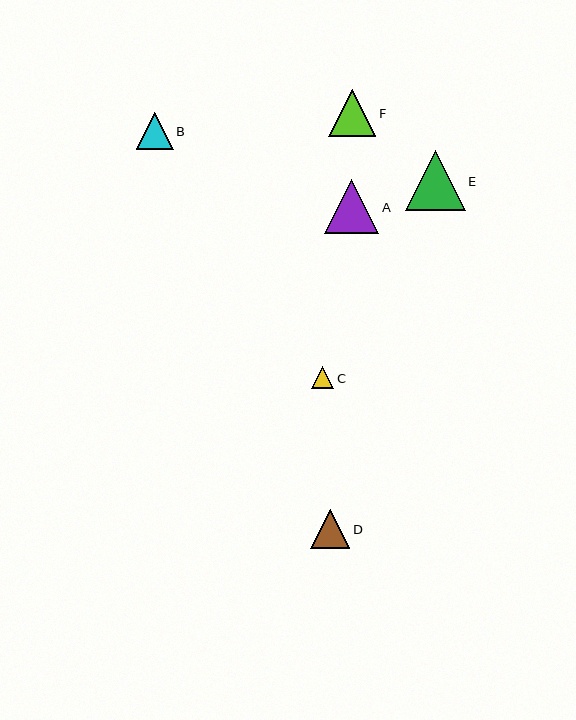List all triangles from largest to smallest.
From largest to smallest: E, A, F, D, B, C.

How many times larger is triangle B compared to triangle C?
Triangle B is approximately 1.7 times the size of triangle C.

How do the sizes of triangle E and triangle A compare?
Triangle E and triangle A are approximately the same size.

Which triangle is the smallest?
Triangle C is the smallest with a size of approximately 22 pixels.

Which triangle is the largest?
Triangle E is the largest with a size of approximately 59 pixels.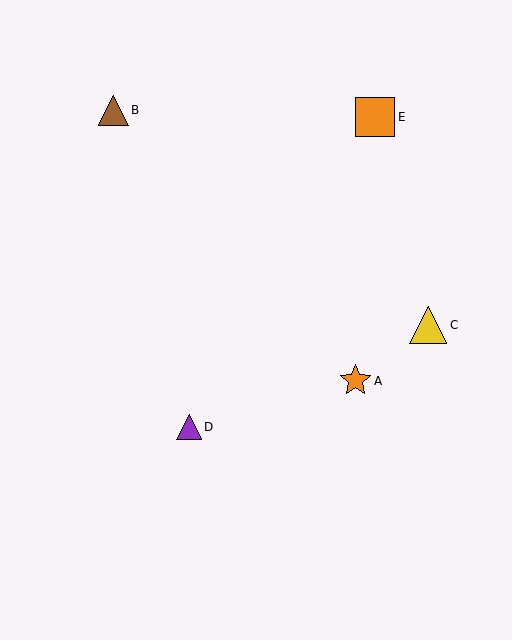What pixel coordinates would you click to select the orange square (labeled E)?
Click at (375, 117) to select the orange square E.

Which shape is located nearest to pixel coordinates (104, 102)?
The brown triangle (labeled B) at (114, 110) is nearest to that location.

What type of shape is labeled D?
Shape D is a purple triangle.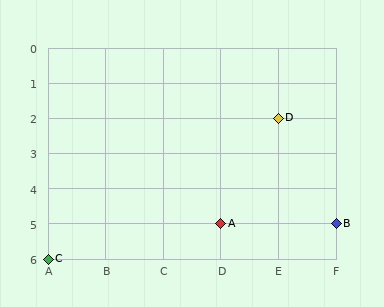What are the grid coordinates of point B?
Point B is at grid coordinates (F, 5).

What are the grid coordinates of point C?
Point C is at grid coordinates (A, 6).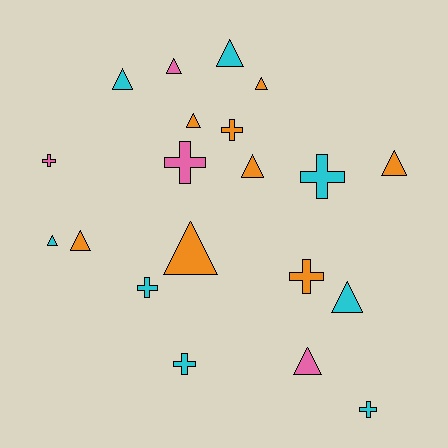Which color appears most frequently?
Cyan, with 8 objects.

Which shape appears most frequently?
Triangle, with 12 objects.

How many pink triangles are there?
There are 2 pink triangles.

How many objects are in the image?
There are 20 objects.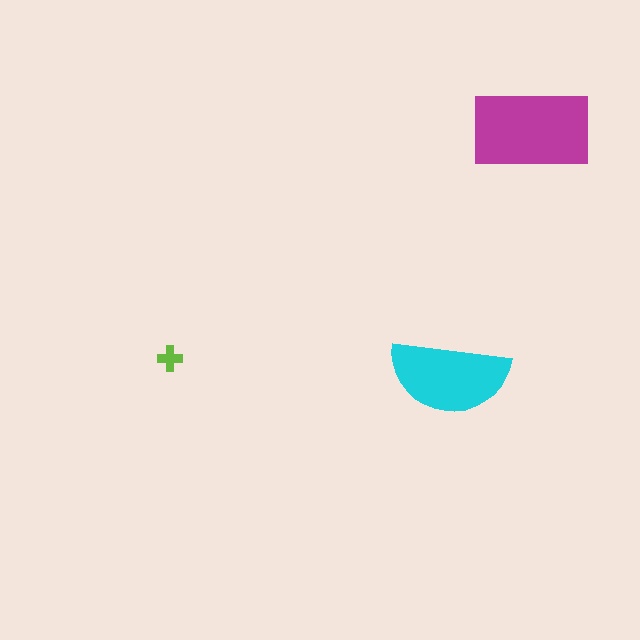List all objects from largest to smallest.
The magenta rectangle, the cyan semicircle, the lime cross.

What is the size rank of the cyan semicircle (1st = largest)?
2nd.